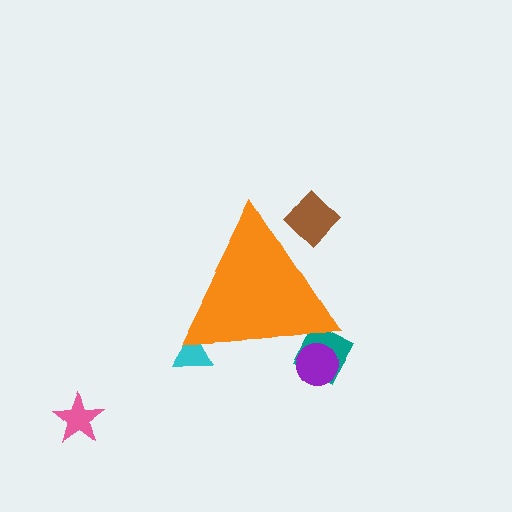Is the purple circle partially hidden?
Yes, the purple circle is partially hidden behind the orange triangle.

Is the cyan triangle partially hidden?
Yes, the cyan triangle is partially hidden behind the orange triangle.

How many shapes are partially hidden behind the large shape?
4 shapes are partially hidden.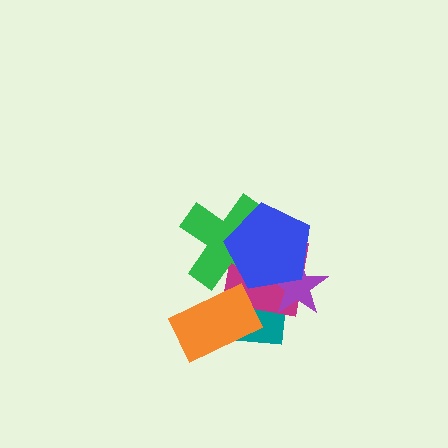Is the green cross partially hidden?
Yes, it is partially covered by another shape.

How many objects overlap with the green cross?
3 objects overlap with the green cross.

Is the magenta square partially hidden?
Yes, it is partially covered by another shape.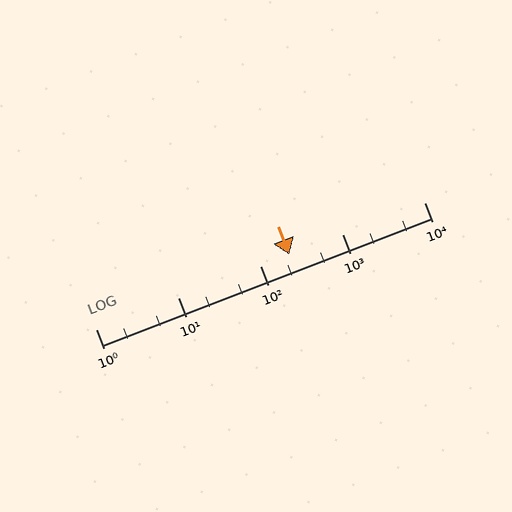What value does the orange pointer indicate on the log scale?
The pointer indicates approximately 230.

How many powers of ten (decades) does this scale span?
The scale spans 4 decades, from 1 to 10000.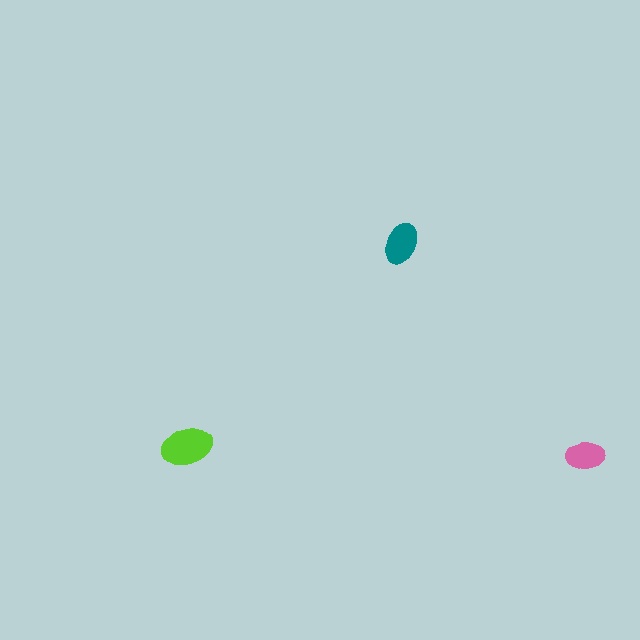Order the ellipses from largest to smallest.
the lime one, the teal one, the pink one.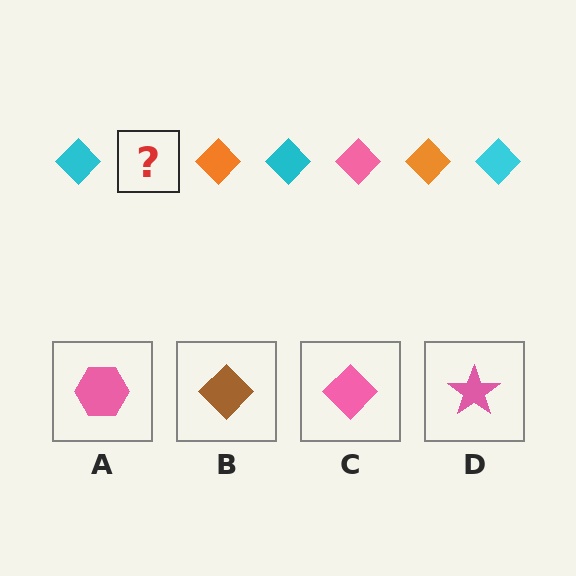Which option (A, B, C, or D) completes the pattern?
C.